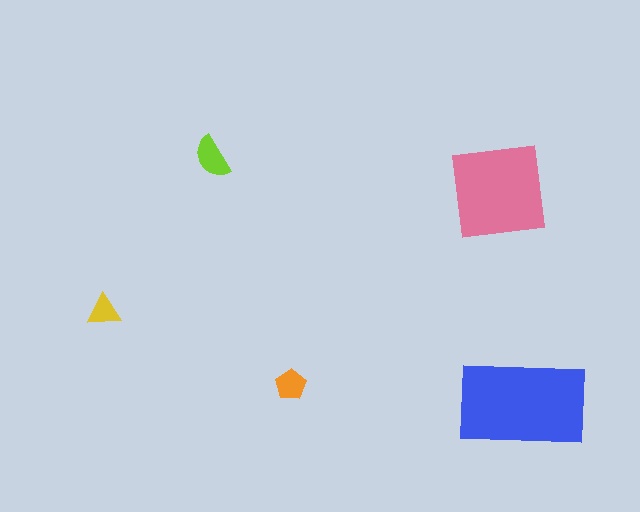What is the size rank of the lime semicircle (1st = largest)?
3rd.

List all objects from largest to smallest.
The blue rectangle, the pink square, the lime semicircle, the orange pentagon, the yellow triangle.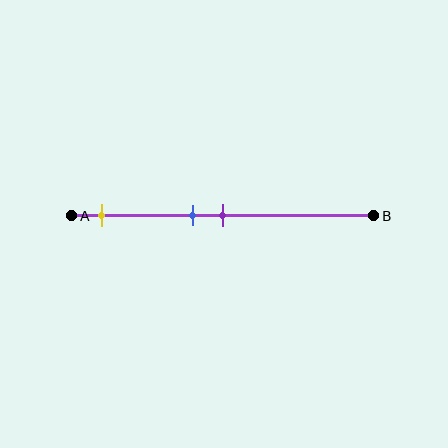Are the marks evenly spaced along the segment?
No, the marks are not evenly spaced.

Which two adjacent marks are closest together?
The blue and purple marks are the closest adjacent pair.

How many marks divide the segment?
There are 3 marks dividing the segment.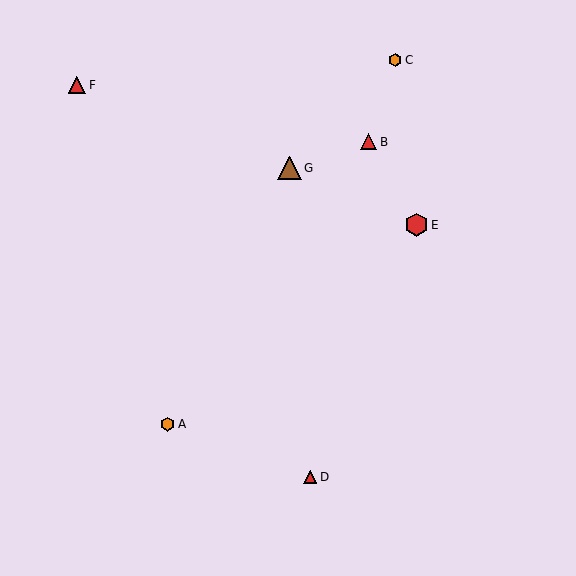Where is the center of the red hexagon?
The center of the red hexagon is at (416, 225).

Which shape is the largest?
The brown triangle (labeled G) is the largest.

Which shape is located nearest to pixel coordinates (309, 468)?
The red triangle (labeled D) at (310, 477) is nearest to that location.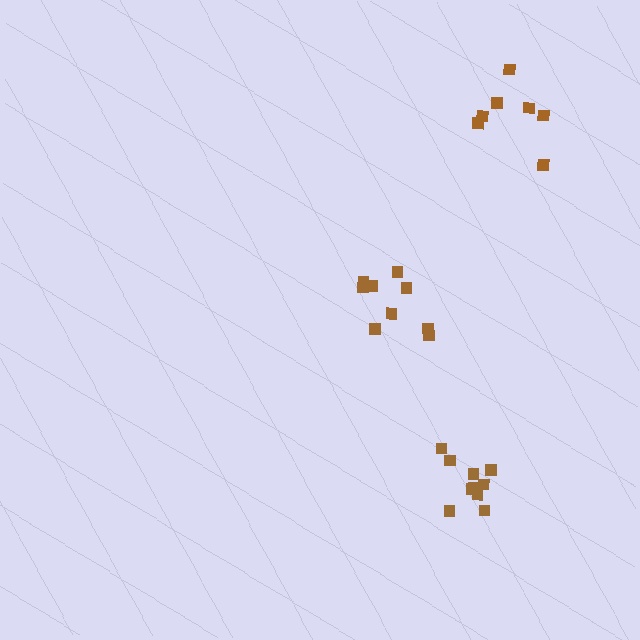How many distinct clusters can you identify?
There are 3 distinct clusters.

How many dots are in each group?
Group 1: 10 dots, Group 2: 7 dots, Group 3: 9 dots (26 total).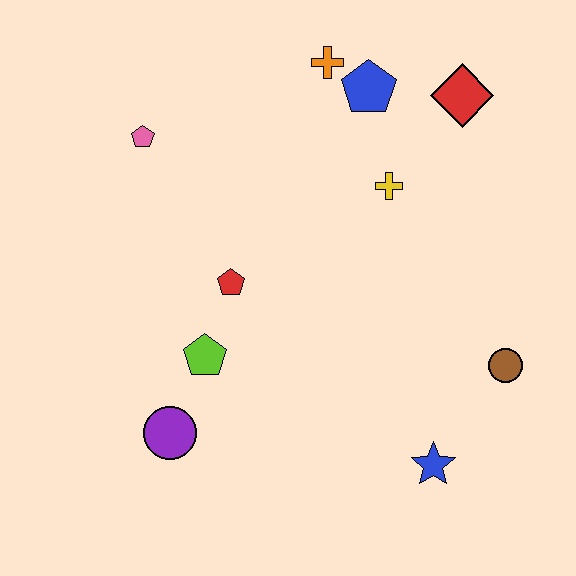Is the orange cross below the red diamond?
No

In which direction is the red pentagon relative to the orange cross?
The red pentagon is below the orange cross.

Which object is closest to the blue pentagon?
The orange cross is closest to the blue pentagon.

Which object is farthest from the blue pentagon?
The purple circle is farthest from the blue pentagon.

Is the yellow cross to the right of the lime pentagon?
Yes